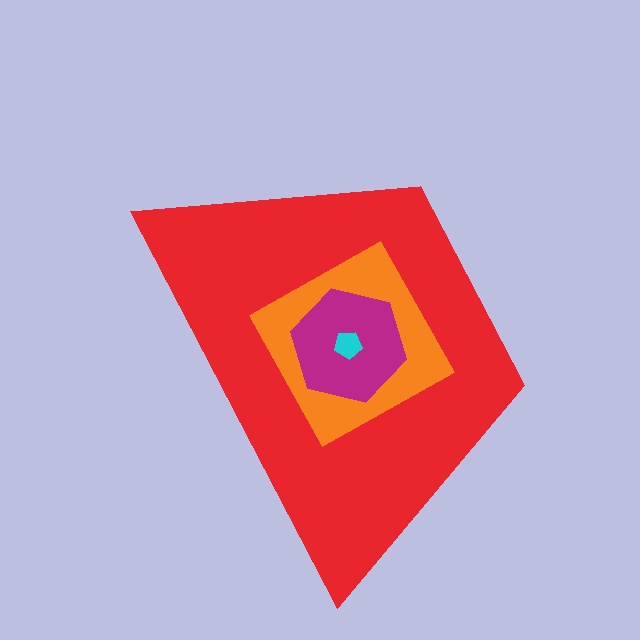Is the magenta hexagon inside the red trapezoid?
Yes.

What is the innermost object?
The cyan pentagon.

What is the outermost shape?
The red trapezoid.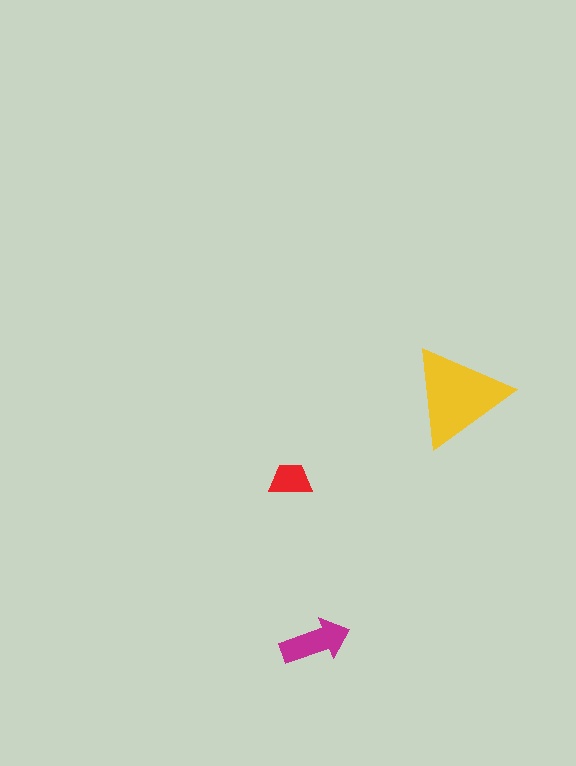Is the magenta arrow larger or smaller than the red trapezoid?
Larger.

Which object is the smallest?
The red trapezoid.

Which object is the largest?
The yellow triangle.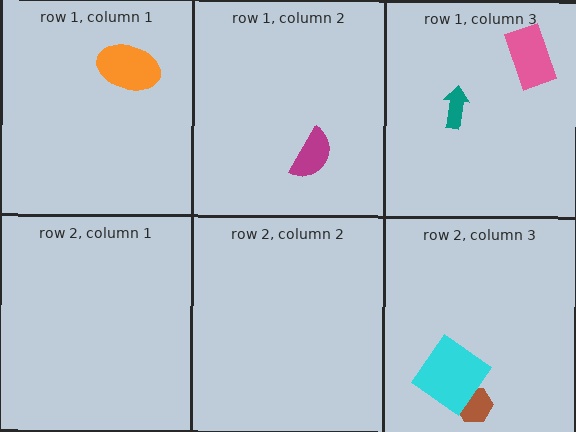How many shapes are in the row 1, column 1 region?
1.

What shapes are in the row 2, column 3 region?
The brown hexagon, the cyan diamond.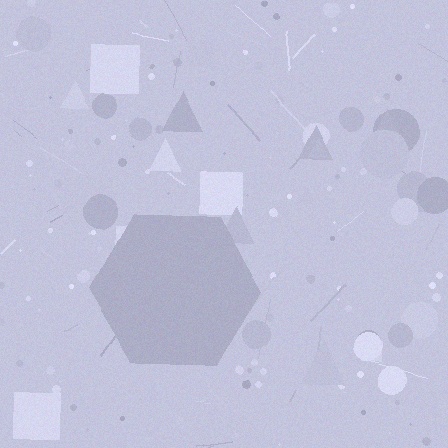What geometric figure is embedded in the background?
A hexagon is embedded in the background.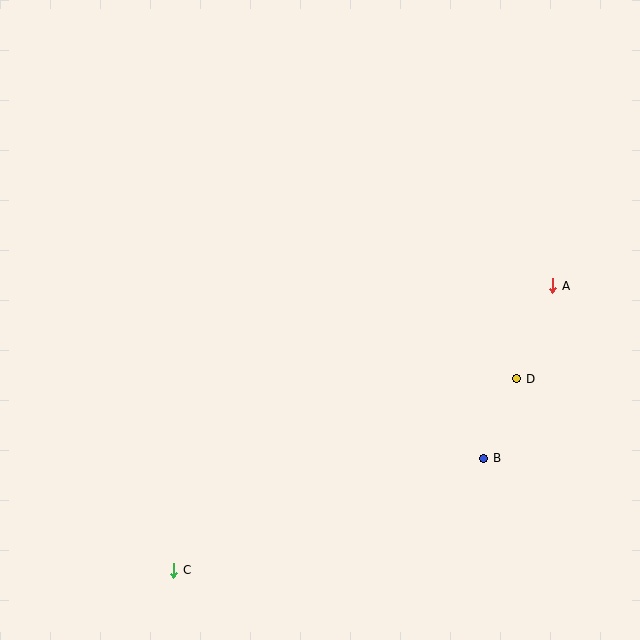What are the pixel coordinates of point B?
Point B is at (484, 458).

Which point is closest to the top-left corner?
Point C is closest to the top-left corner.